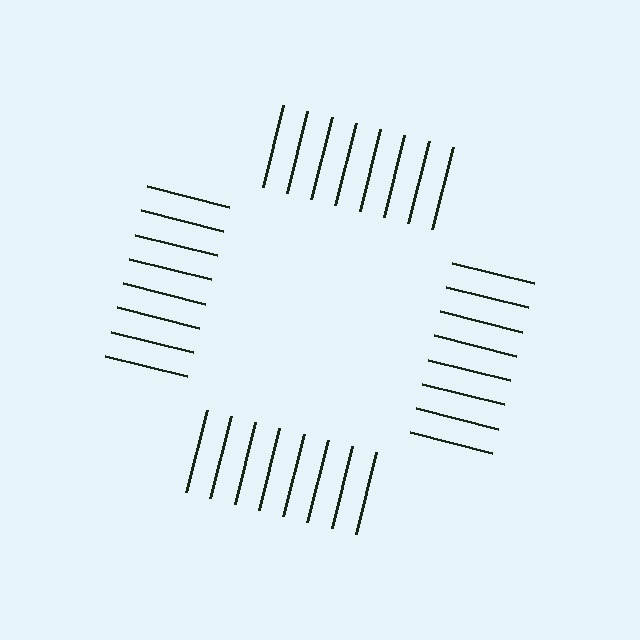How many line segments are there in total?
32 — 8 along each of the 4 edges.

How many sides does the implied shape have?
4 sides — the line-ends trace a square.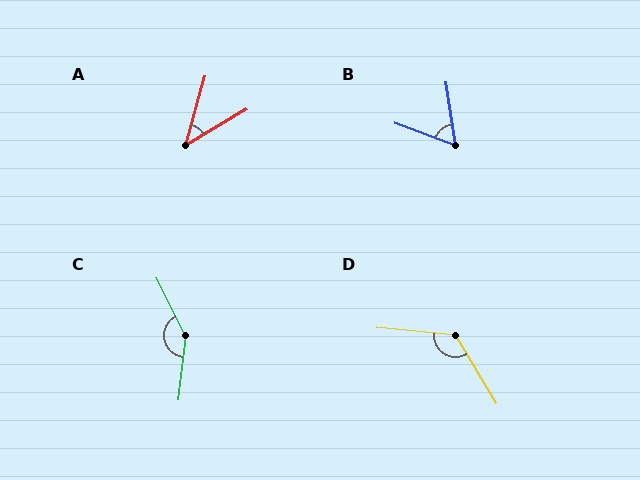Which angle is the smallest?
A, at approximately 44 degrees.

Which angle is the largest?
C, at approximately 147 degrees.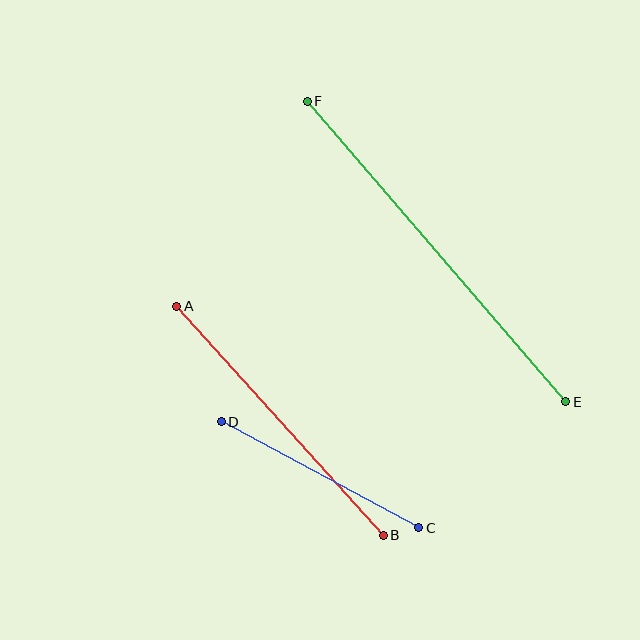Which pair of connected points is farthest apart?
Points E and F are farthest apart.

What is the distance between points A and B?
The distance is approximately 308 pixels.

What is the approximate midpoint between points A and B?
The midpoint is at approximately (280, 421) pixels.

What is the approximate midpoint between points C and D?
The midpoint is at approximately (320, 475) pixels.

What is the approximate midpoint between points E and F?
The midpoint is at approximately (436, 252) pixels.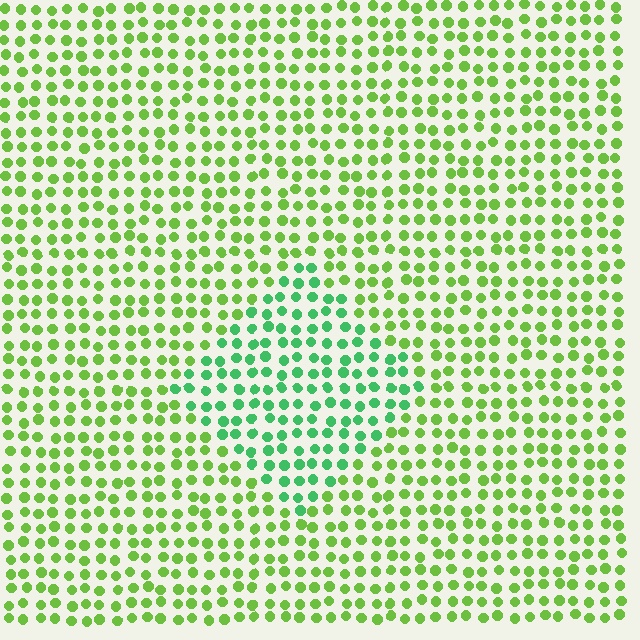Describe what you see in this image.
The image is filled with small lime elements in a uniform arrangement. A diamond-shaped region is visible where the elements are tinted to a slightly different hue, forming a subtle color boundary.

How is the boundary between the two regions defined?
The boundary is defined purely by a slight shift in hue (about 38 degrees). Spacing, size, and orientation are identical on both sides.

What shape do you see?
I see a diamond.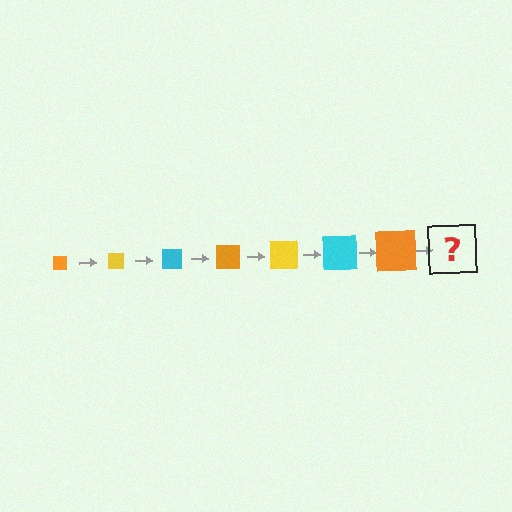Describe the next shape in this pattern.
It should be a yellow square, larger than the previous one.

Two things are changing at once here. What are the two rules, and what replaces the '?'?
The two rules are that the square grows larger each step and the color cycles through orange, yellow, and cyan. The '?' should be a yellow square, larger than the previous one.